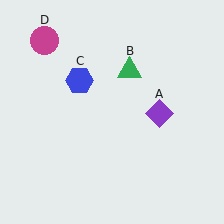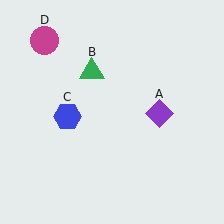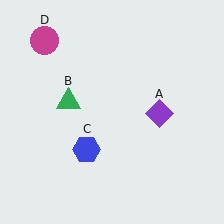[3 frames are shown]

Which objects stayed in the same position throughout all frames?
Purple diamond (object A) and magenta circle (object D) remained stationary.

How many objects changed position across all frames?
2 objects changed position: green triangle (object B), blue hexagon (object C).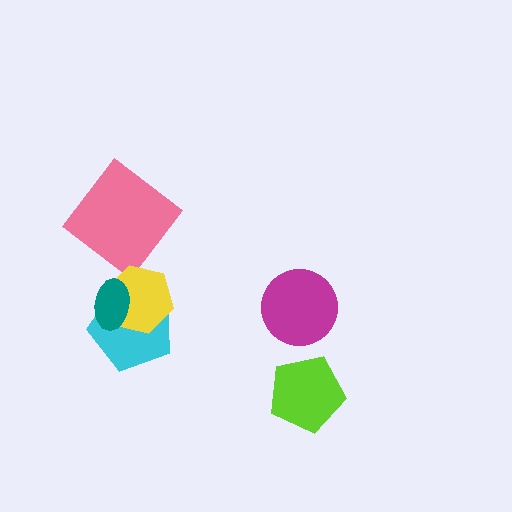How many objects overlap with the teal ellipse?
2 objects overlap with the teal ellipse.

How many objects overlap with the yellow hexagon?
2 objects overlap with the yellow hexagon.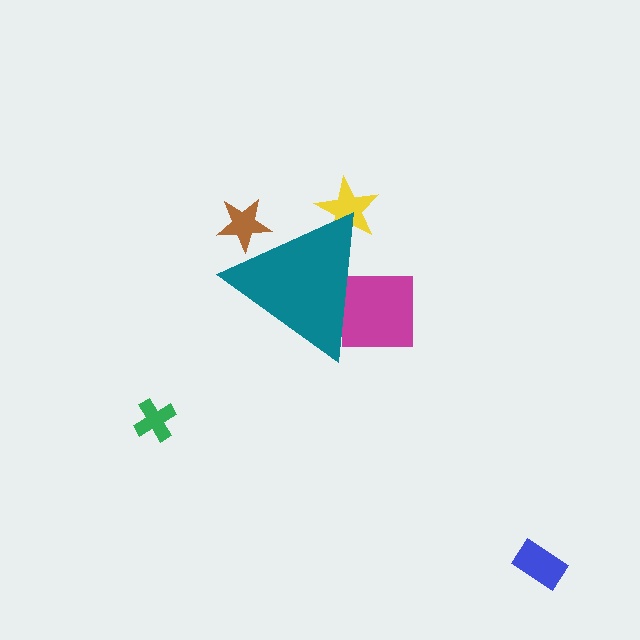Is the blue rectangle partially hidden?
No, the blue rectangle is fully visible.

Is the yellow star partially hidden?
Yes, the yellow star is partially hidden behind the teal triangle.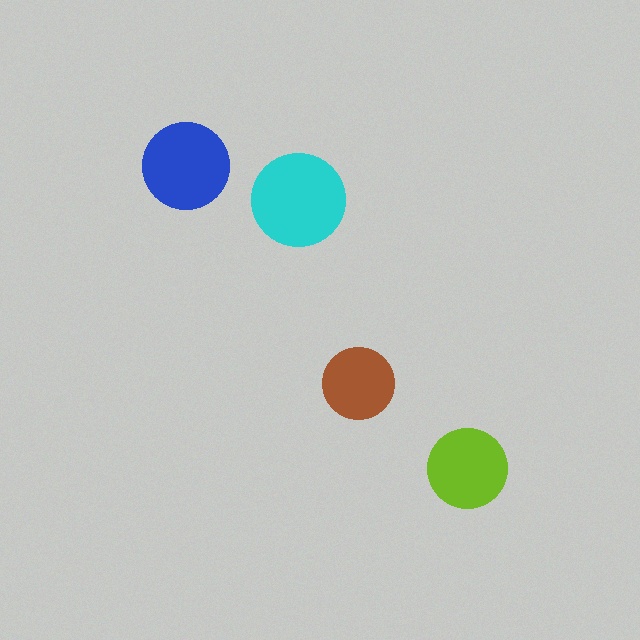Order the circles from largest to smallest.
the cyan one, the blue one, the lime one, the brown one.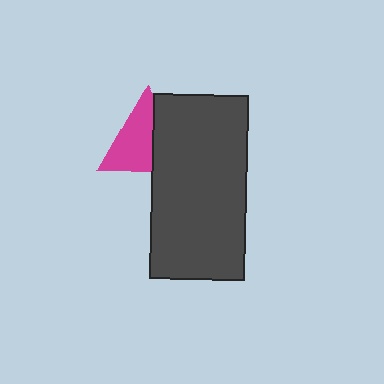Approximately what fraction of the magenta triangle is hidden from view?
Roughly 39% of the magenta triangle is hidden behind the dark gray rectangle.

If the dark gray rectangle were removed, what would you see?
You would see the complete magenta triangle.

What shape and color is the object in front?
The object in front is a dark gray rectangle.